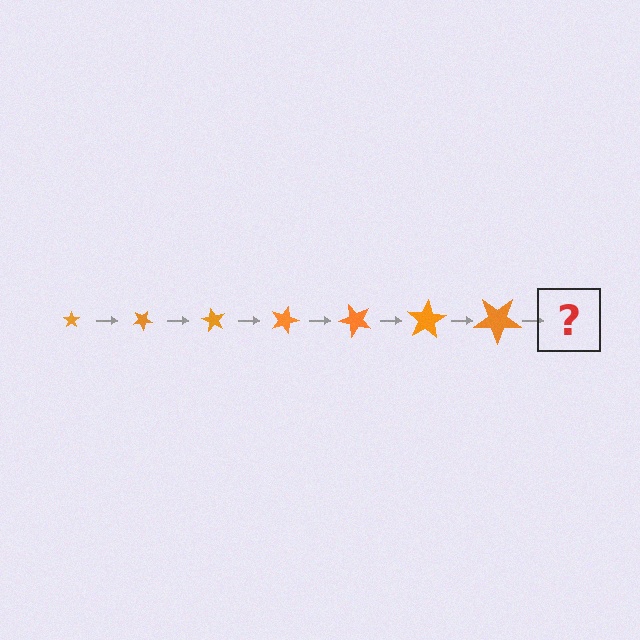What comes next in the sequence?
The next element should be a star, larger than the previous one and rotated 210 degrees from the start.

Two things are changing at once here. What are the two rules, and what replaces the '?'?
The two rules are that the star grows larger each step and it rotates 30 degrees each step. The '?' should be a star, larger than the previous one and rotated 210 degrees from the start.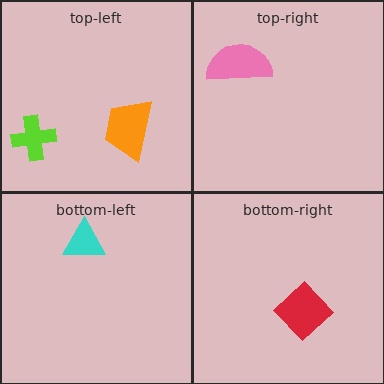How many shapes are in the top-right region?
1.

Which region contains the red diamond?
The bottom-right region.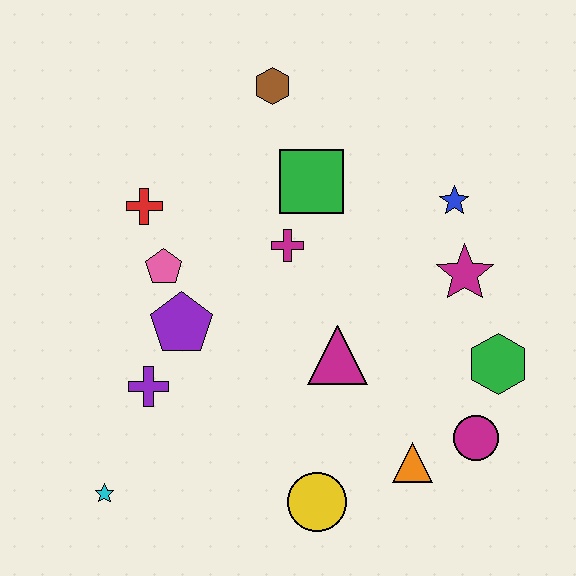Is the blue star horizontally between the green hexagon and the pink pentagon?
Yes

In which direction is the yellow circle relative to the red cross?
The yellow circle is below the red cross.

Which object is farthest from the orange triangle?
The brown hexagon is farthest from the orange triangle.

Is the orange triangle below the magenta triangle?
Yes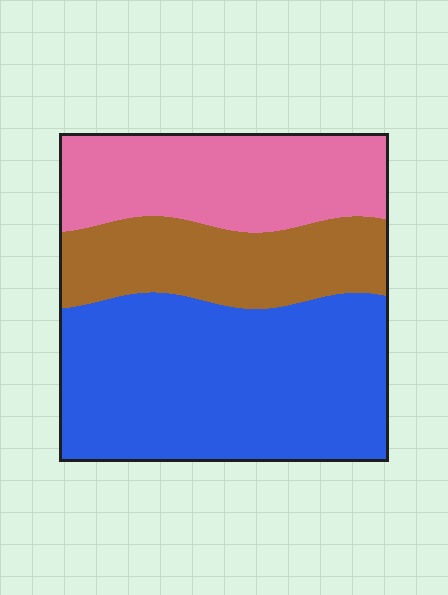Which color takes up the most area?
Blue, at roughly 50%.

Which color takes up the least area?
Brown, at roughly 25%.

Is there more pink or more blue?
Blue.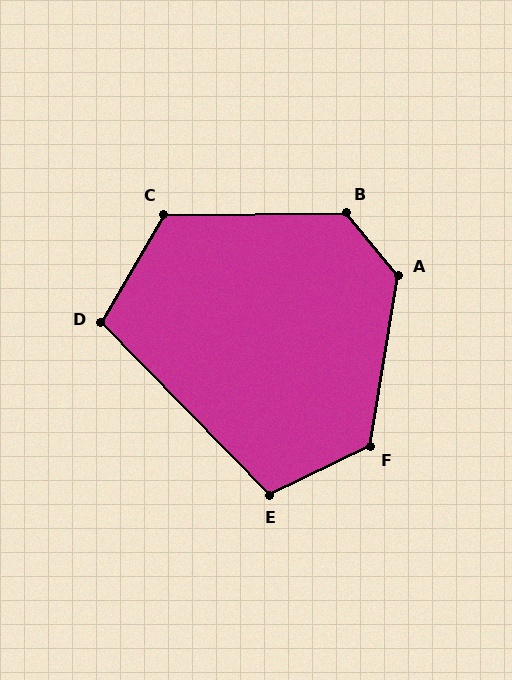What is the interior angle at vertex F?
Approximately 125 degrees (obtuse).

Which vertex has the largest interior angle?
A, at approximately 131 degrees.